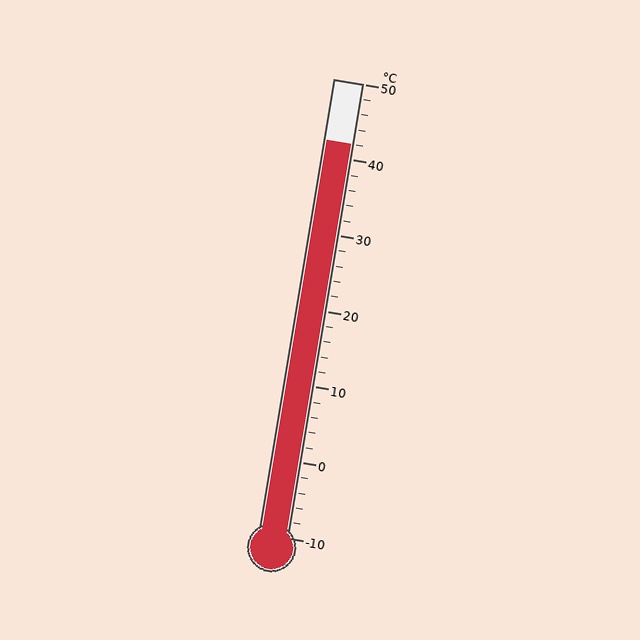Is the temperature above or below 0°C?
The temperature is above 0°C.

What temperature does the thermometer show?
The thermometer shows approximately 42°C.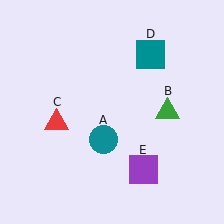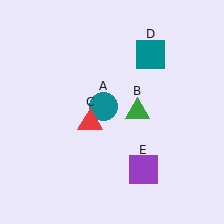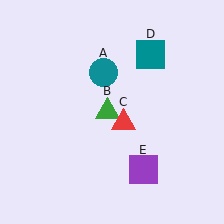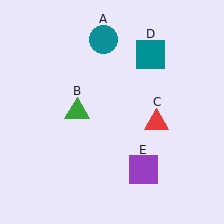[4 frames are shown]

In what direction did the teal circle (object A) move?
The teal circle (object A) moved up.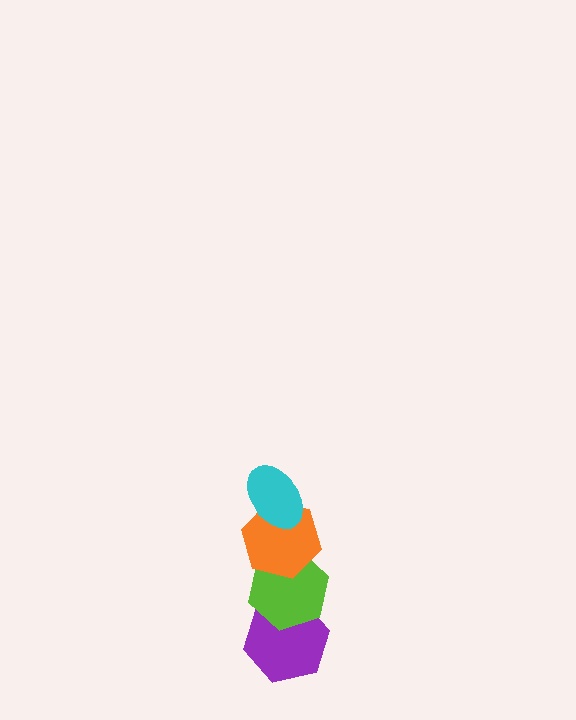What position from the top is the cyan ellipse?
The cyan ellipse is 1st from the top.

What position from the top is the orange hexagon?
The orange hexagon is 2nd from the top.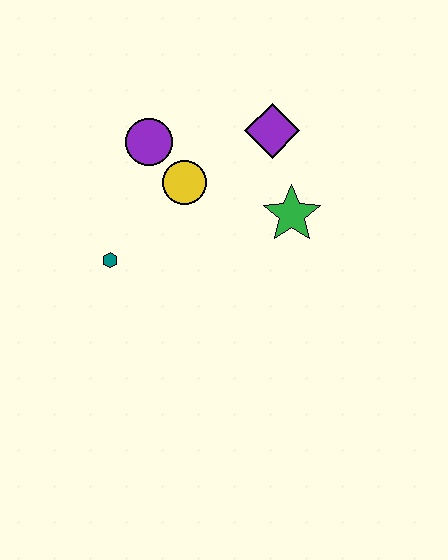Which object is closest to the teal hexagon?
The yellow circle is closest to the teal hexagon.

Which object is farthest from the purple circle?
The green star is farthest from the purple circle.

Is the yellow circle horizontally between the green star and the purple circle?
Yes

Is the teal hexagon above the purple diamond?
No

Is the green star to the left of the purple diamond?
No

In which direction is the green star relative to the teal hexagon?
The green star is to the right of the teal hexagon.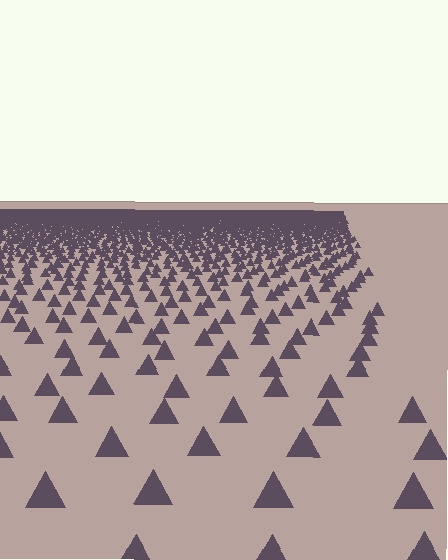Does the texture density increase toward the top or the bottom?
Density increases toward the top.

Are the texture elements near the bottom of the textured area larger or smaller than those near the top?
Larger. Near the bottom, elements are closer to the viewer and appear at a bigger on-screen size.